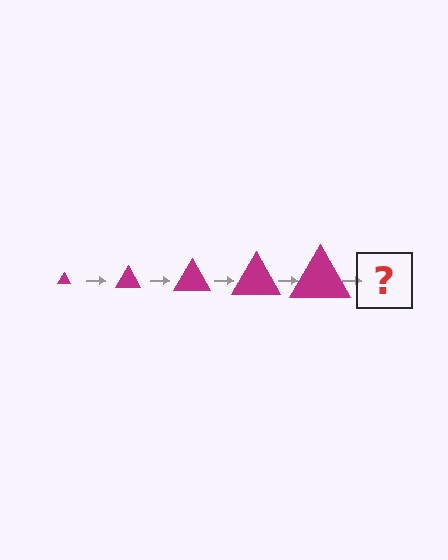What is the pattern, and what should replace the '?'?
The pattern is that the triangle gets progressively larger each step. The '?' should be a magenta triangle, larger than the previous one.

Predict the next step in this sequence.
The next step is a magenta triangle, larger than the previous one.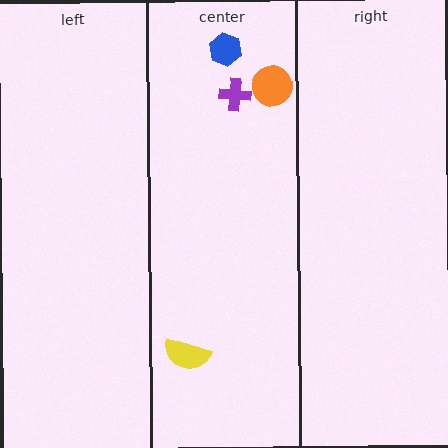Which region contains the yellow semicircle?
The center region.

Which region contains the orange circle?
The center region.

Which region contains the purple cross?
The center region.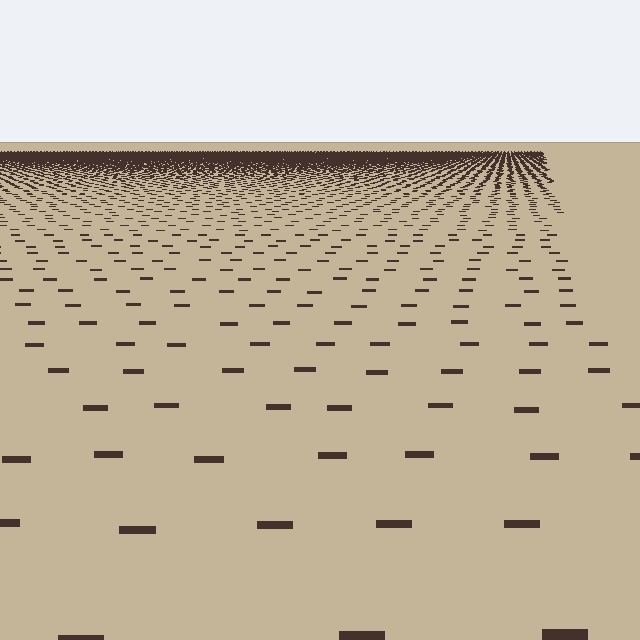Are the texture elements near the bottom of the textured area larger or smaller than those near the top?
Larger. Near the bottom, elements are closer to the viewer and appear at a bigger on-screen size.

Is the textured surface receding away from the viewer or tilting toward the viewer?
The surface is receding away from the viewer. Texture elements get smaller and denser toward the top.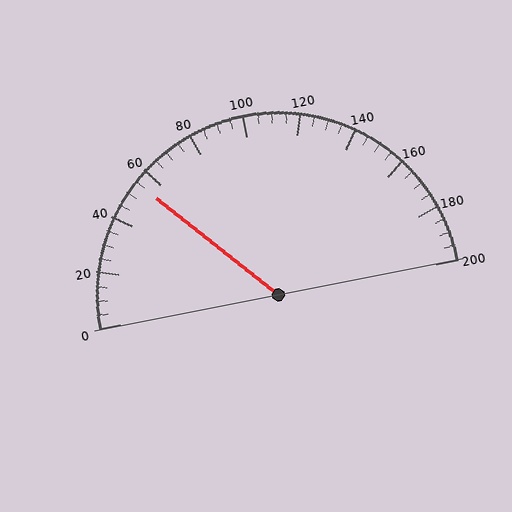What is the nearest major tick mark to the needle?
The nearest major tick mark is 60.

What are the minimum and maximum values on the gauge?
The gauge ranges from 0 to 200.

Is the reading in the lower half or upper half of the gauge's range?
The reading is in the lower half of the range (0 to 200).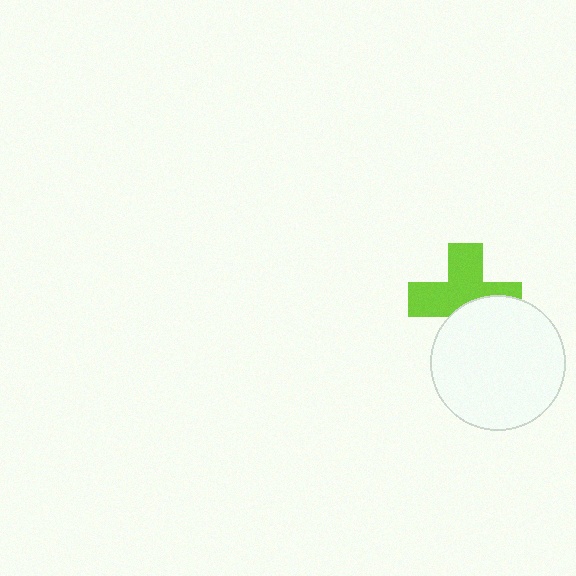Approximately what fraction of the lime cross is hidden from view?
Roughly 39% of the lime cross is hidden behind the white circle.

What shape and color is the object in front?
The object in front is a white circle.